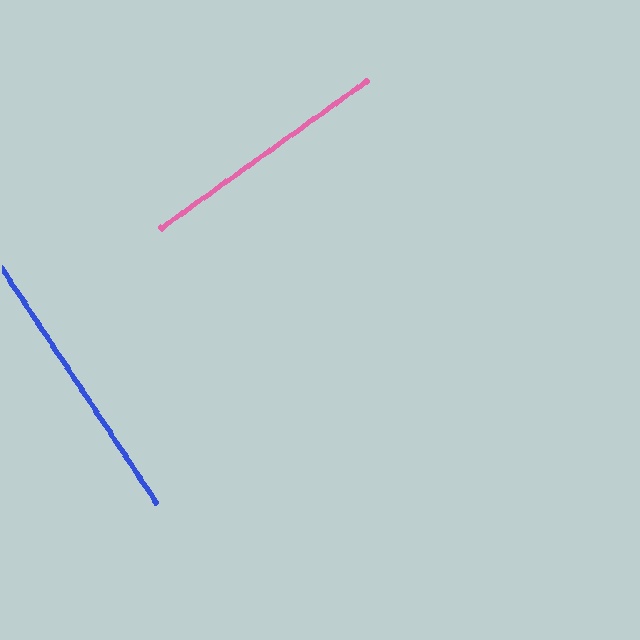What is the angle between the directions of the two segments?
Approximately 88 degrees.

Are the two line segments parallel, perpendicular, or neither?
Perpendicular — they meet at approximately 88°.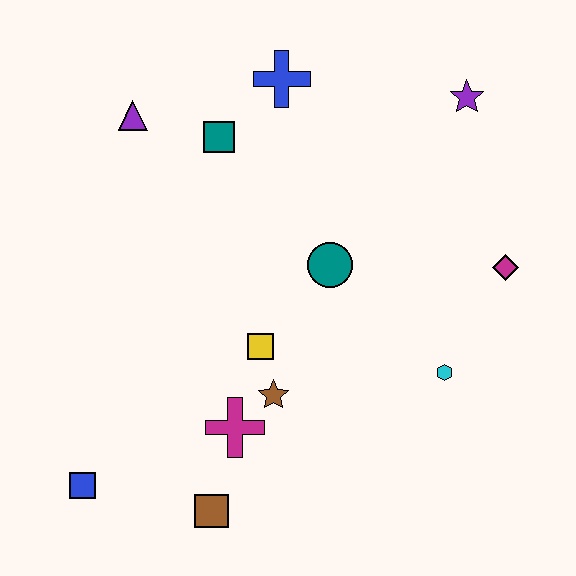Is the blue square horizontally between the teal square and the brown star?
No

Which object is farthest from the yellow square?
The purple star is farthest from the yellow square.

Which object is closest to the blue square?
The brown square is closest to the blue square.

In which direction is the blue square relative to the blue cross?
The blue square is below the blue cross.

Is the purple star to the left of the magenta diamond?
Yes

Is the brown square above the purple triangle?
No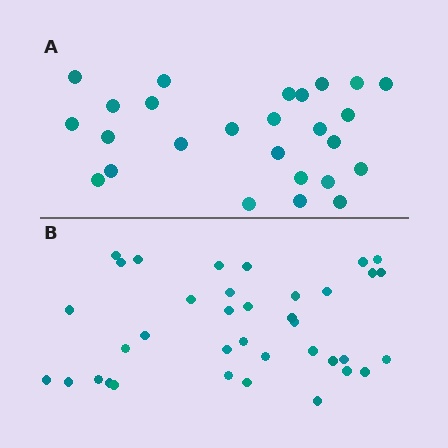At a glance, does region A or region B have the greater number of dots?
Region B (the bottom region) has more dots.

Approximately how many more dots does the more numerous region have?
Region B has roughly 12 or so more dots than region A.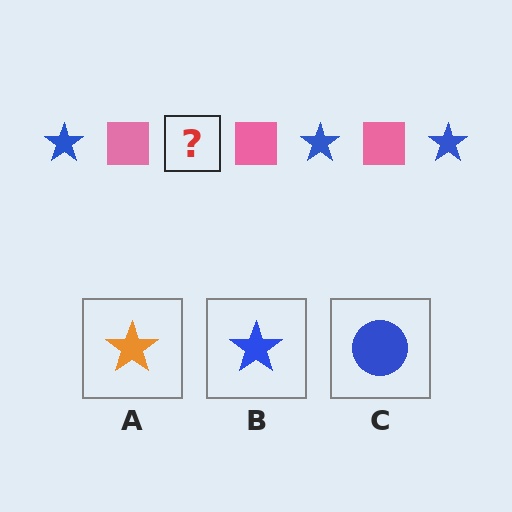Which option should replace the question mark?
Option B.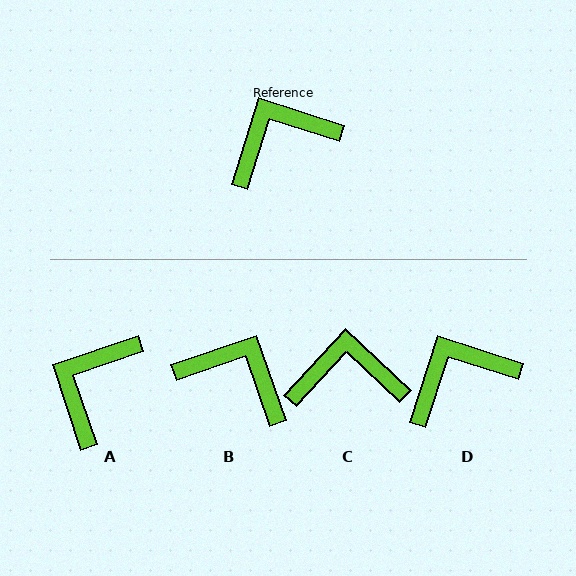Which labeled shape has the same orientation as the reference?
D.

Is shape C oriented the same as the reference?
No, it is off by about 25 degrees.